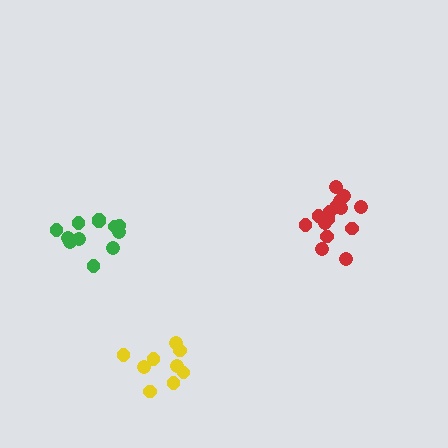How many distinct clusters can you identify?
There are 3 distinct clusters.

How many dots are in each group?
Group 1: 12 dots, Group 2: 9 dots, Group 3: 15 dots (36 total).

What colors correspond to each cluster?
The clusters are colored: green, yellow, red.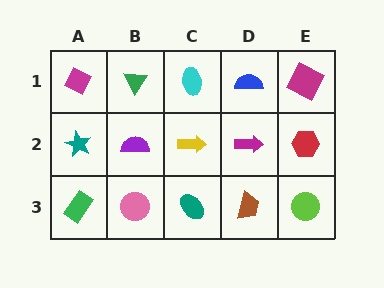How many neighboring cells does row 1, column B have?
3.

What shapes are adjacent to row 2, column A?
A magenta diamond (row 1, column A), a green rectangle (row 3, column A), a purple semicircle (row 2, column B).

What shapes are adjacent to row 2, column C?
A cyan ellipse (row 1, column C), a teal ellipse (row 3, column C), a purple semicircle (row 2, column B), a magenta arrow (row 2, column D).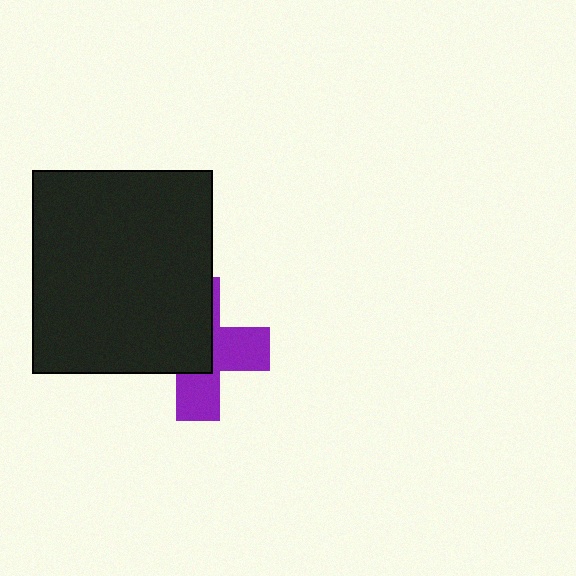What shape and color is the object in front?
The object in front is a black rectangle.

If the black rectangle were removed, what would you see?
You would see the complete purple cross.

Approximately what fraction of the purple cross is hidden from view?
Roughly 54% of the purple cross is hidden behind the black rectangle.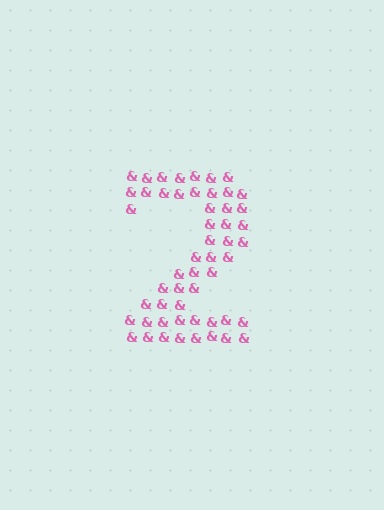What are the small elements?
The small elements are ampersands.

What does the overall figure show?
The overall figure shows the digit 2.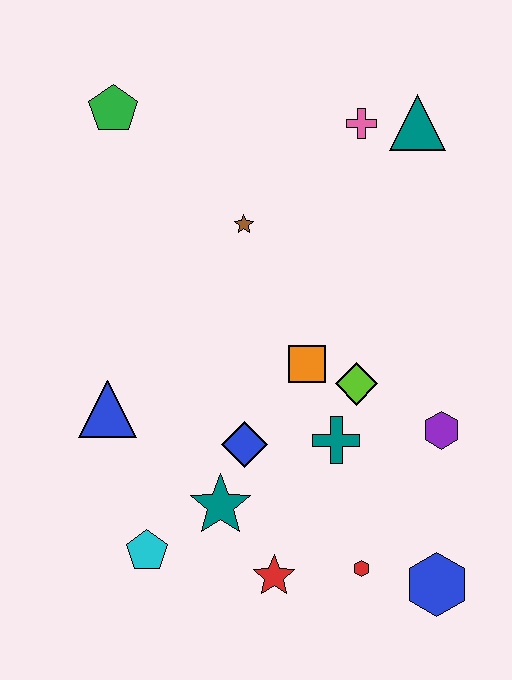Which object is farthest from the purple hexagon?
The green pentagon is farthest from the purple hexagon.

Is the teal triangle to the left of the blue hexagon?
Yes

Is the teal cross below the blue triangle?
Yes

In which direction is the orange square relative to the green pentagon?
The orange square is below the green pentagon.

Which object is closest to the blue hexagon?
The red hexagon is closest to the blue hexagon.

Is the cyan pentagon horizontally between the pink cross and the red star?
No